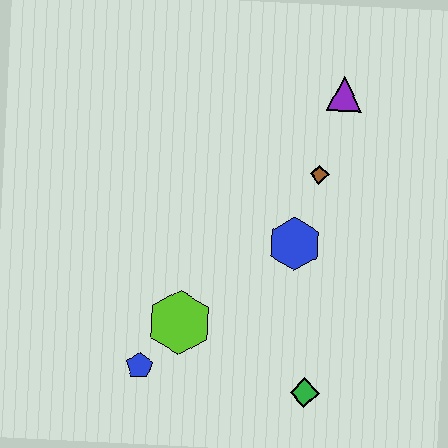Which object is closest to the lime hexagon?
The blue pentagon is closest to the lime hexagon.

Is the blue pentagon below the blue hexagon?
Yes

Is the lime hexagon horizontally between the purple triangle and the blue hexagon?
No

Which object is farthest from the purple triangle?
The blue pentagon is farthest from the purple triangle.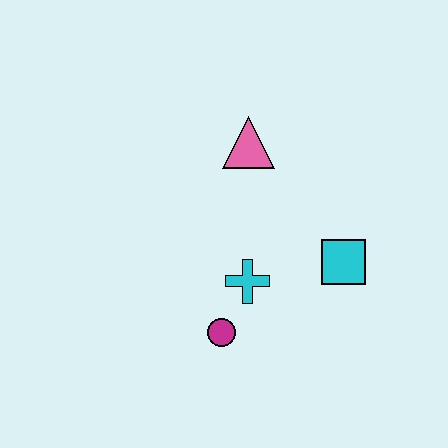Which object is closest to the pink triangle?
The cyan cross is closest to the pink triangle.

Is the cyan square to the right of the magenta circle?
Yes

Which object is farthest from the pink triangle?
The magenta circle is farthest from the pink triangle.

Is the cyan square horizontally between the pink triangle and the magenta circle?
No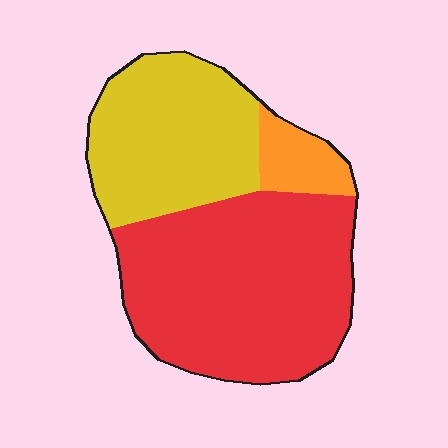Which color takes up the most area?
Red, at roughly 55%.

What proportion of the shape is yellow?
Yellow covers around 35% of the shape.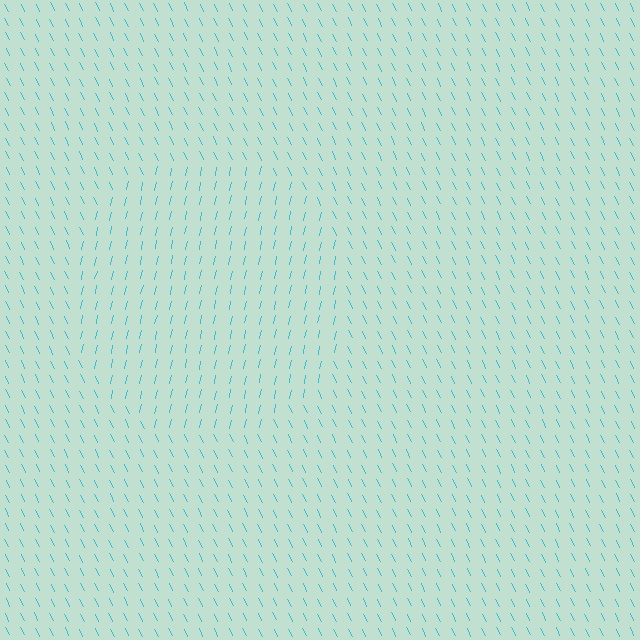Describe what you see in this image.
The image is filled with small cyan line segments. A circle region in the image has lines oriented differently from the surrounding lines, creating a visible texture boundary.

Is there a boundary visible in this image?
Yes, there is a texture boundary formed by a change in line orientation.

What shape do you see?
I see a circle.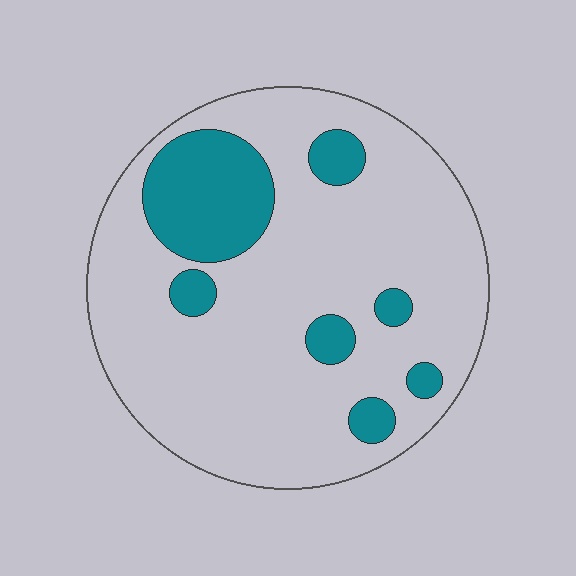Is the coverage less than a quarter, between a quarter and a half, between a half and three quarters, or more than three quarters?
Less than a quarter.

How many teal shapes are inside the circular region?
7.